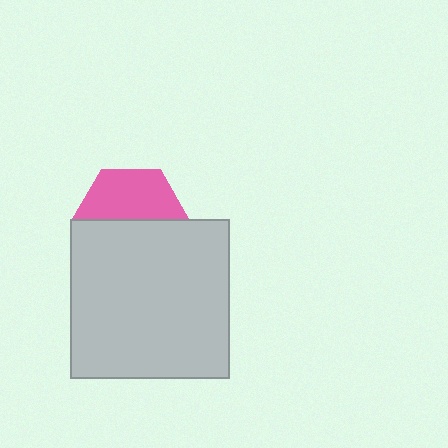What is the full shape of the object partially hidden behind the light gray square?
The partially hidden object is a pink hexagon.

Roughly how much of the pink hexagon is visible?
About half of it is visible (roughly 49%).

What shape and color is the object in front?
The object in front is a light gray square.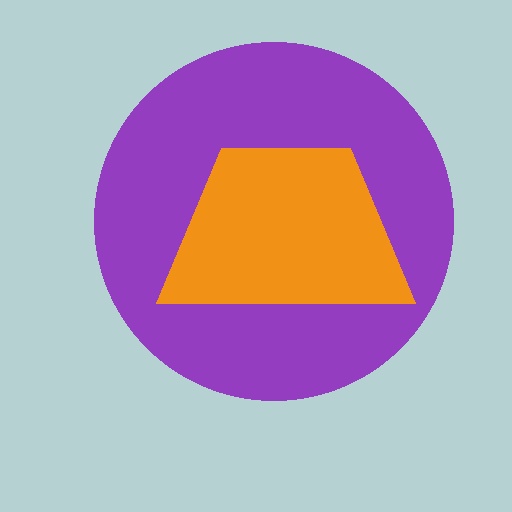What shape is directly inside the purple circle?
The orange trapezoid.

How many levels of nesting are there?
2.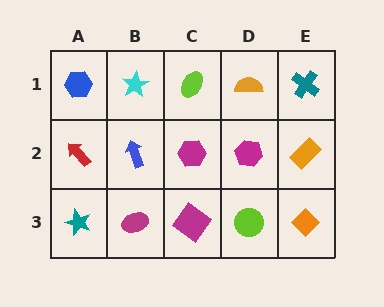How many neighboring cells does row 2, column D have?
4.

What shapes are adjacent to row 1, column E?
An orange rectangle (row 2, column E), an orange semicircle (row 1, column D).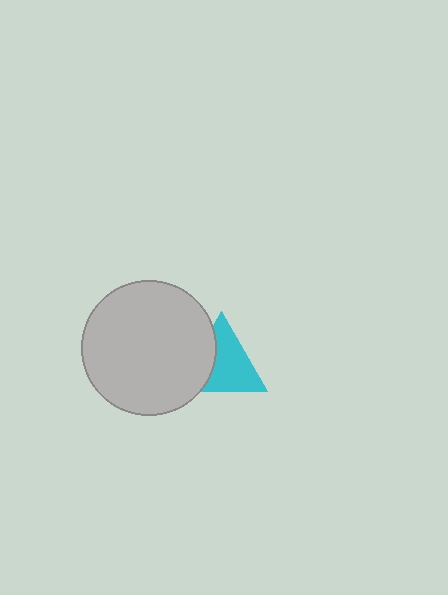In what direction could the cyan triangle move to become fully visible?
The cyan triangle could move right. That would shift it out from behind the light gray circle entirely.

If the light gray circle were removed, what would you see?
You would see the complete cyan triangle.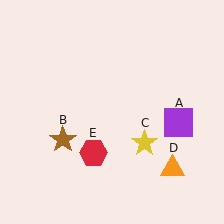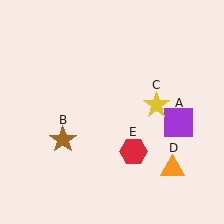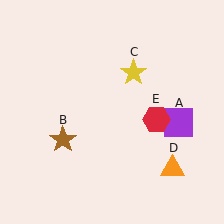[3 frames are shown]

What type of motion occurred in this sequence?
The yellow star (object C), red hexagon (object E) rotated counterclockwise around the center of the scene.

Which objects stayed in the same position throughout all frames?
Purple square (object A) and brown star (object B) and orange triangle (object D) remained stationary.